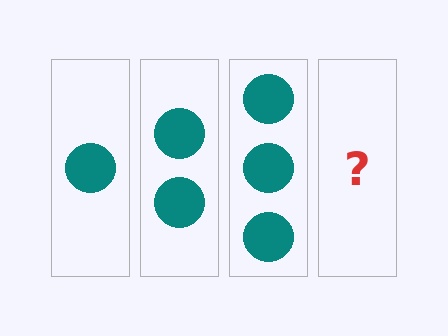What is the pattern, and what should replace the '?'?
The pattern is that each step adds one more circle. The '?' should be 4 circles.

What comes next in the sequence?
The next element should be 4 circles.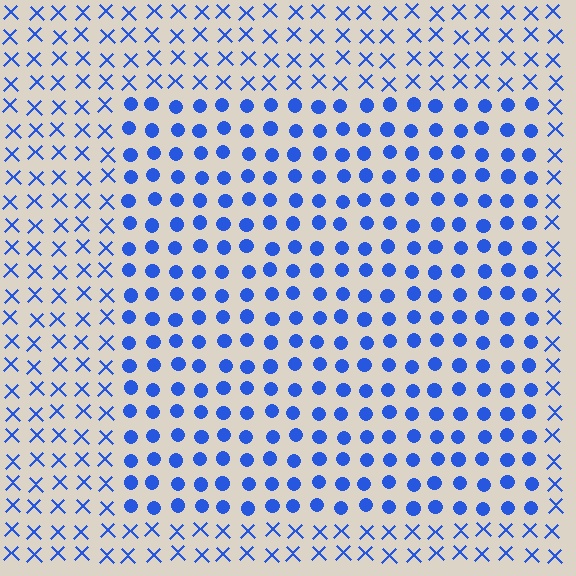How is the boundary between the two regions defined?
The boundary is defined by a change in element shape: circles inside vs. X marks outside. All elements share the same color and spacing.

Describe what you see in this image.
The image is filled with small blue elements arranged in a uniform grid. A rectangle-shaped region contains circles, while the surrounding area contains X marks. The boundary is defined purely by the change in element shape.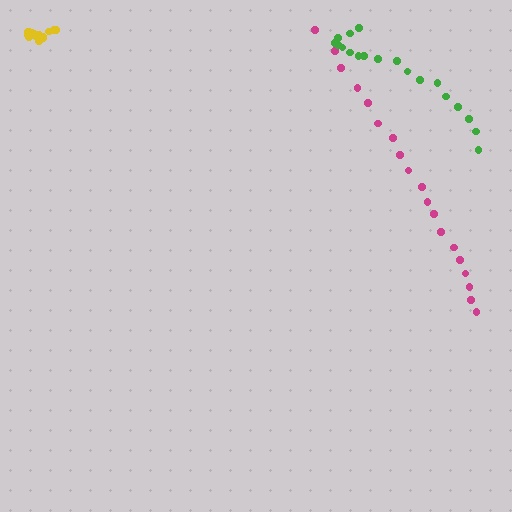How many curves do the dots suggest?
There are 3 distinct paths.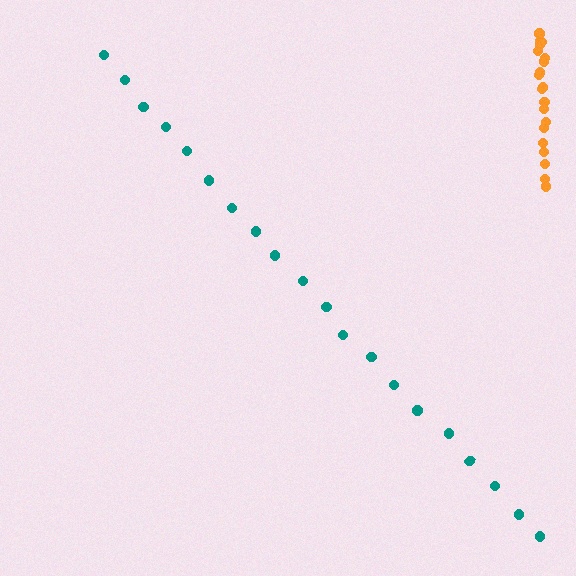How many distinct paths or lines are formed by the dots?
There are 2 distinct paths.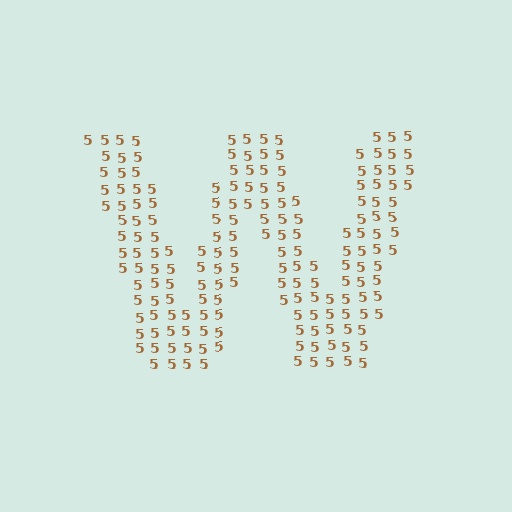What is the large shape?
The large shape is the letter W.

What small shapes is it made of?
It is made of small digit 5's.